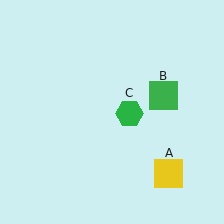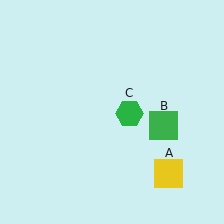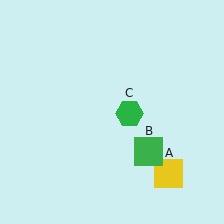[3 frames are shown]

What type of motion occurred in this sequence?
The green square (object B) rotated clockwise around the center of the scene.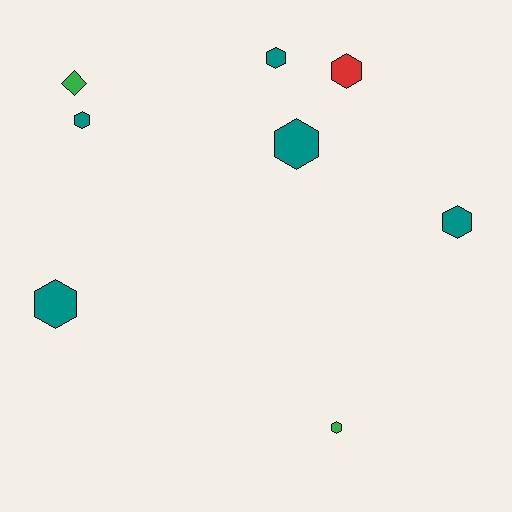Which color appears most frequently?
Teal, with 5 objects.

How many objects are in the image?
There are 8 objects.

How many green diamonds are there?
There is 1 green diamond.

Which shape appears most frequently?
Hexagon, with 7 objects.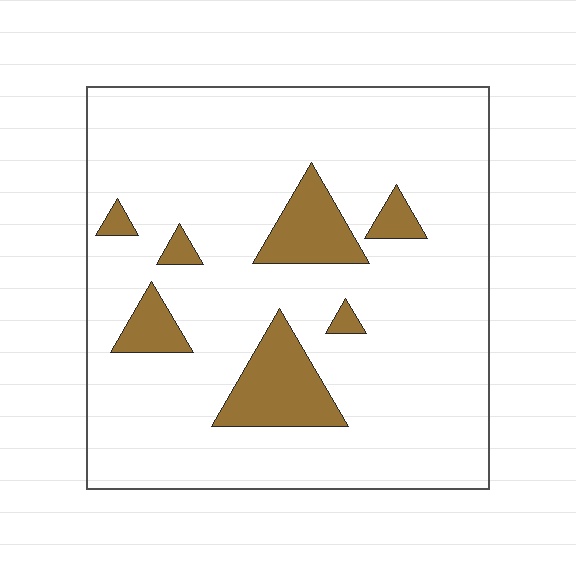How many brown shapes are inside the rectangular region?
7.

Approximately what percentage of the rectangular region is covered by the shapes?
Approximately 15%.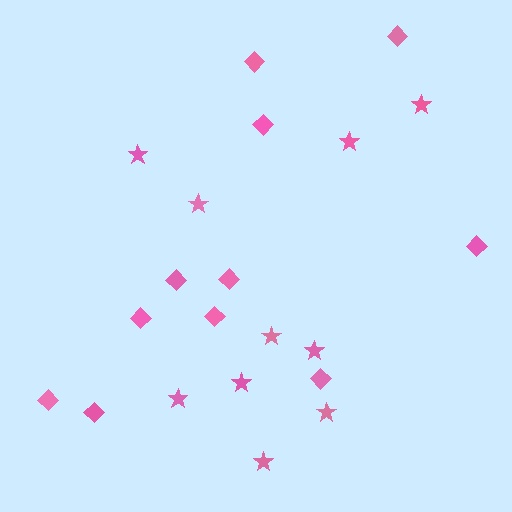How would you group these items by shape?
There are 2 groups: one group of stars (10) and one group of diamonds (11).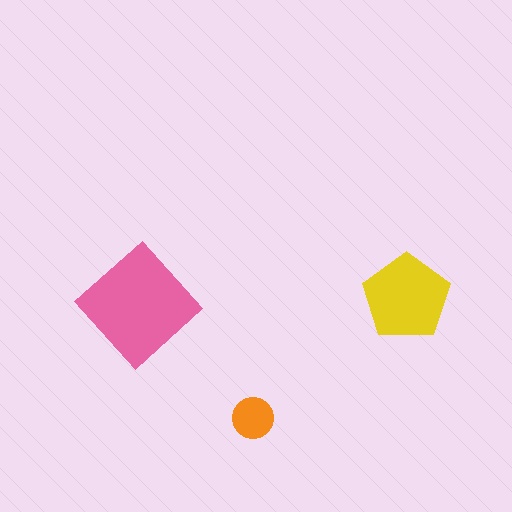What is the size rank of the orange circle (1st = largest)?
3rd.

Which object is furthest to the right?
The yellow pentagon is rightmost.